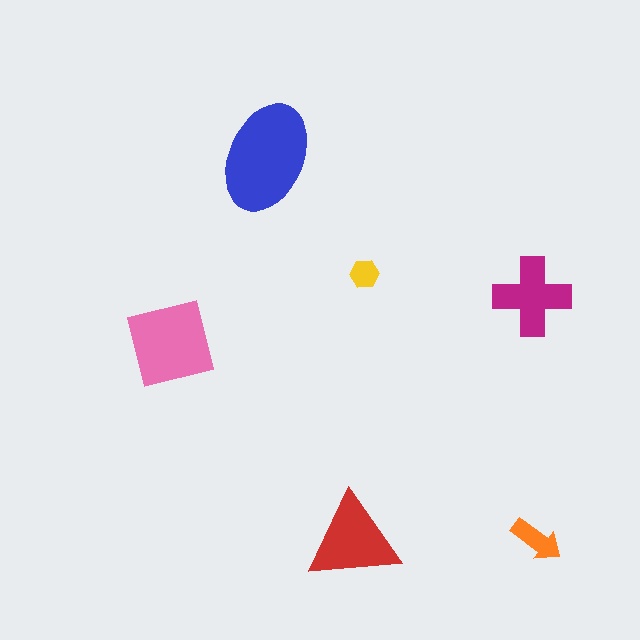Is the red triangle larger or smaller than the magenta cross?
Larger.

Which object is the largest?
The blue ellipse.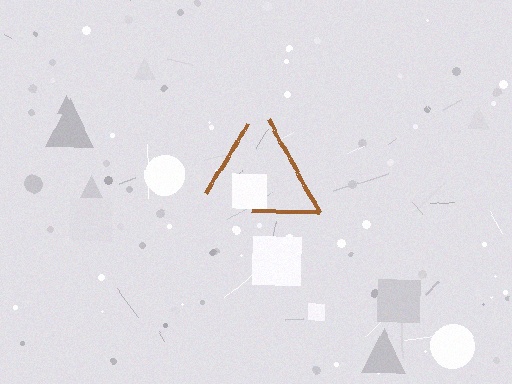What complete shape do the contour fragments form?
The contour fragments form a triangle.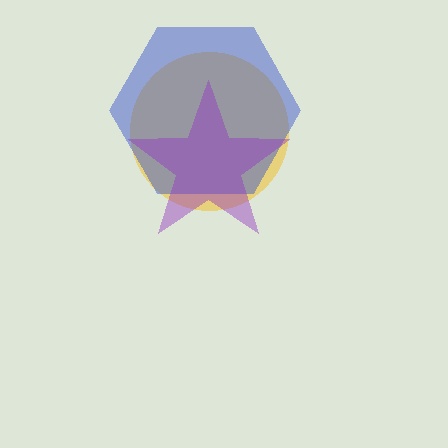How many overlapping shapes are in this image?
There are 3 overlapping shapes in the image.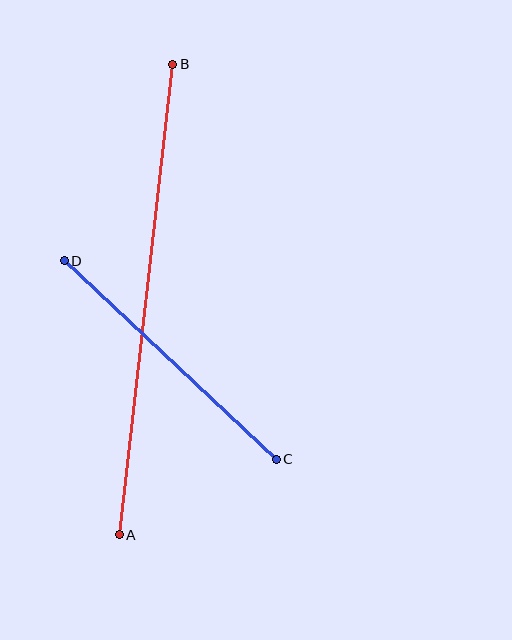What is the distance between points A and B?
The distance is approximately 473 pixels.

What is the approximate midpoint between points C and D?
The midpoint is at approximately (170, 360) pixels.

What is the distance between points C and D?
The distance is approximately 291 pixels.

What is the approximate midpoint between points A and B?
The midpoint is at approximately (146, 300) pixels.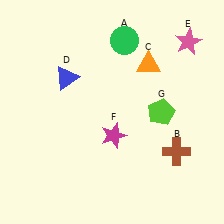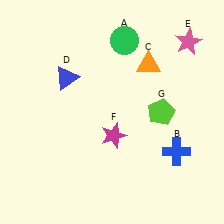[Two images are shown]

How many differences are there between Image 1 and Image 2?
There is 1 difference between the two images.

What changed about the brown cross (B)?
In Image 1, B is brown. In Image 2, it changed to blue.